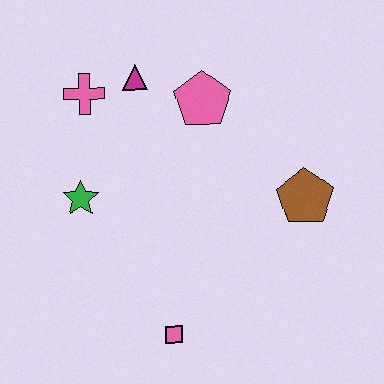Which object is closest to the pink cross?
The magenta triangle is closest to the pink cross.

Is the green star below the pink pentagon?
Yes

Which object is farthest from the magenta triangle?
The pink square is farthest from the magenta triangle.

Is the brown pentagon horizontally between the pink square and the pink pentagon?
No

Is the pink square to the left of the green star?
No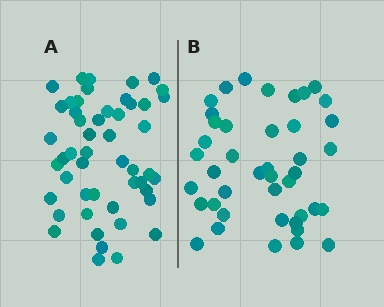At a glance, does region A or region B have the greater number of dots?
Region A (the left region) has more dots.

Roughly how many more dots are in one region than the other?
Region A has roughly 8 or so more dots than region B.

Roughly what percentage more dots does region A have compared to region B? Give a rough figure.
About 20% more.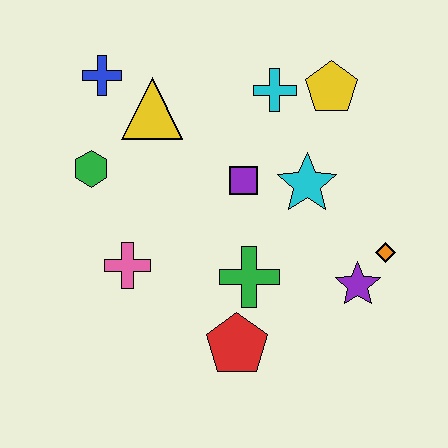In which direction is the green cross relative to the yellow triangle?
The green cross is below the yellow triangle.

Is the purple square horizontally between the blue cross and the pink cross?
No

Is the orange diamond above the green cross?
Yes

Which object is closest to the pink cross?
The green hexagon is closest to the pink cross.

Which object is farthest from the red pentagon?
The blue cross is farthest from the red pentagon.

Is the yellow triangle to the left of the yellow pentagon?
Yes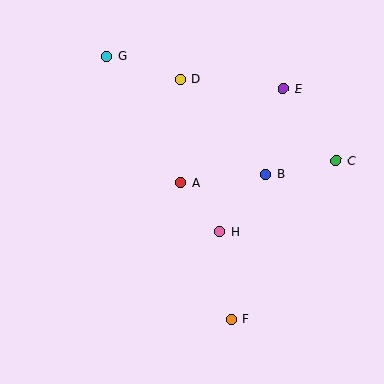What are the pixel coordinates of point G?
Point G is at (107, 56).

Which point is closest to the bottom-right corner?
Point F is closest to the bottom-right corner.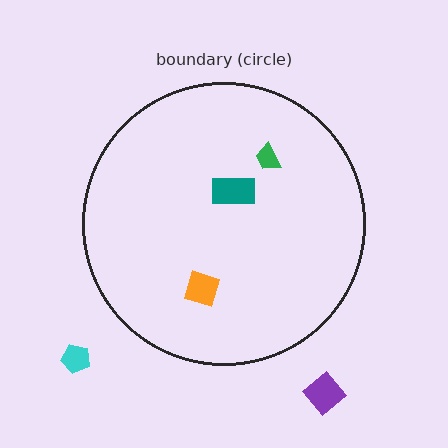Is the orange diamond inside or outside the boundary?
Inside.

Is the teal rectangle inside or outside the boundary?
Inside.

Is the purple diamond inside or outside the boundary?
Outside.